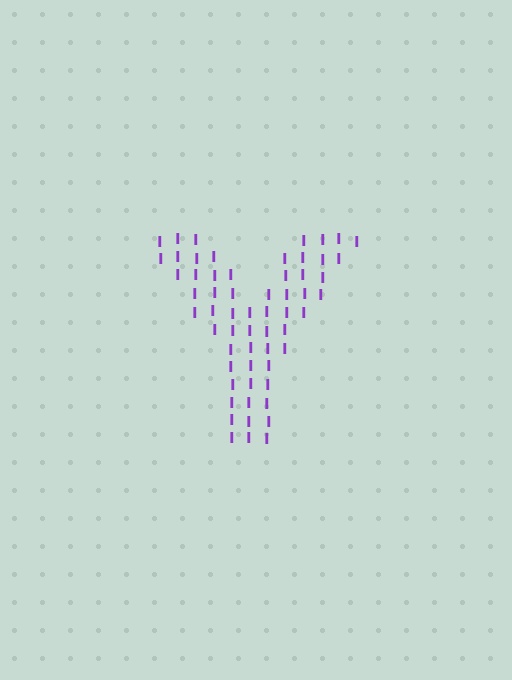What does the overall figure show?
The overall figure shows the letter Y.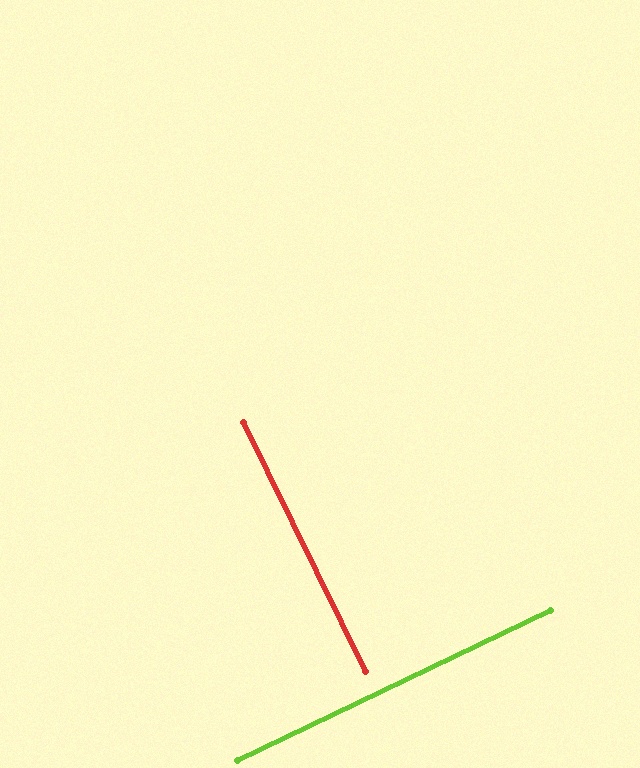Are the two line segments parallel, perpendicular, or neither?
Perpendicular — they meet at approximately 89°.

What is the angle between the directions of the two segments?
Approximately 89 degrees.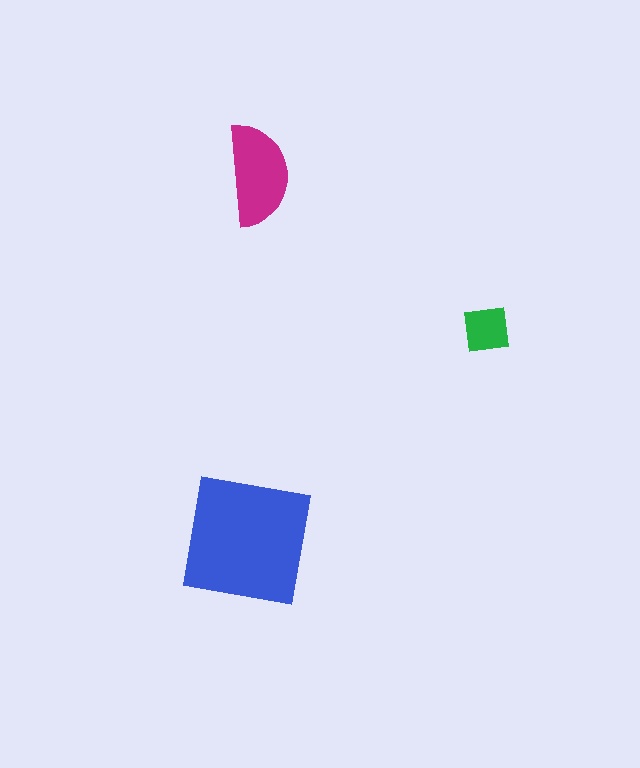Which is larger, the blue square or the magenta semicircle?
The blue square.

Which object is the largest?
The blue square.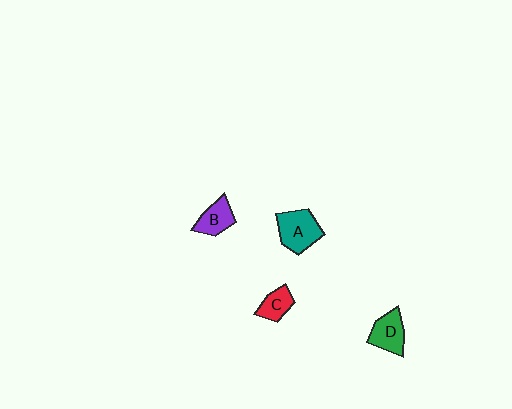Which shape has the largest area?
Shape A (teal).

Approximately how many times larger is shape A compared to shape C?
Approximately 1.7 times.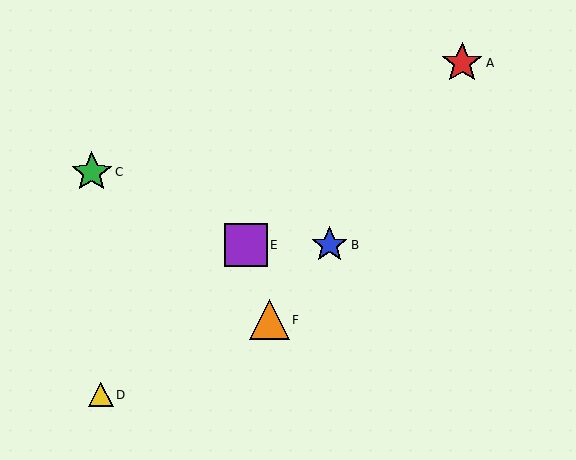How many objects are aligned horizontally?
2 objects (B, E) are aligned horizontally.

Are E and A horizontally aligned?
No, E is at y≈245 and A is at y≈63.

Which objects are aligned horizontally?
Objects B, E are aligned horizontally.